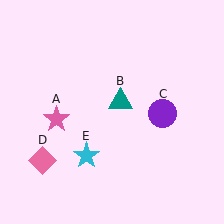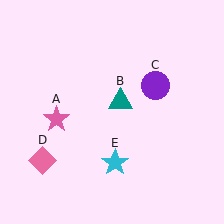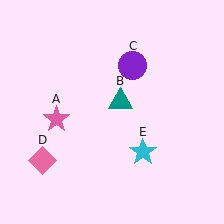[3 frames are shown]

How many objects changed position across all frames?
2 objects changed position: purple circle (object C), cyan star (object E).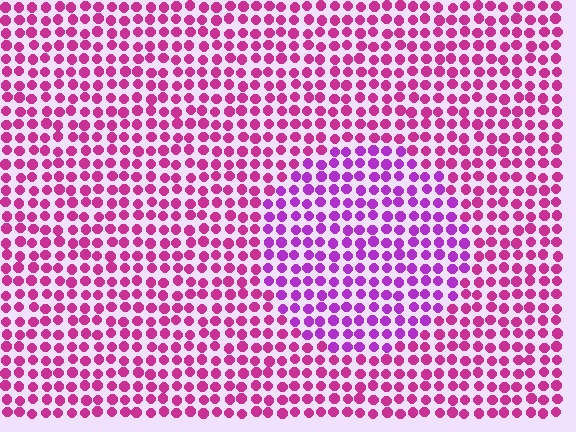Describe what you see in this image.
The image is filled with small magenta elements in a uniform arrangement. A circle-shaped region is visible where the elements are tinted to a slightly different hue, forming a subtle color boundary.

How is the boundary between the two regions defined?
The boundary is defined purely by a slight shift in hue (about 32 degrees). Spacing, size, and orientation are identical on both sides.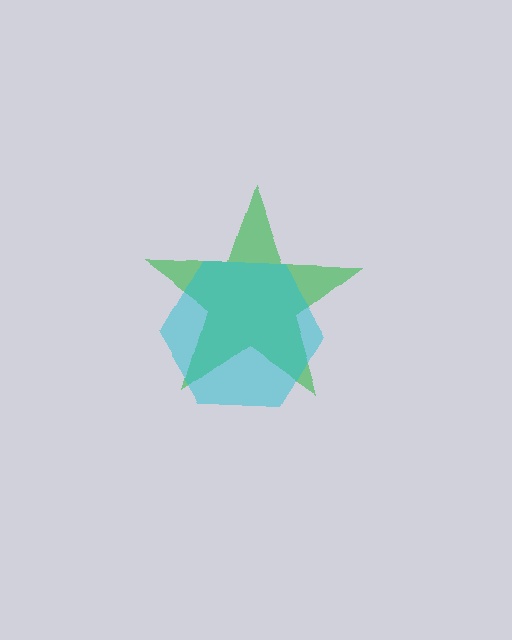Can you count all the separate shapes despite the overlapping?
Yes, there are 2 separate shapes.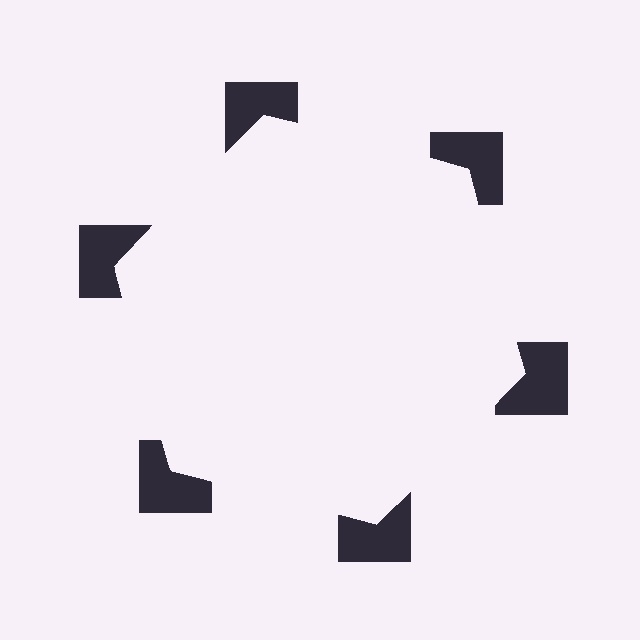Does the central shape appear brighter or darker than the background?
It typically appears slightly brighter than the background, even though no actual brightness change is drawn.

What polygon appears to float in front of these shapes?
An illusory hexagon — its edges are inferred from the aligned wedge cuts in the notched squares, not physically drawn.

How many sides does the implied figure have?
6 sides.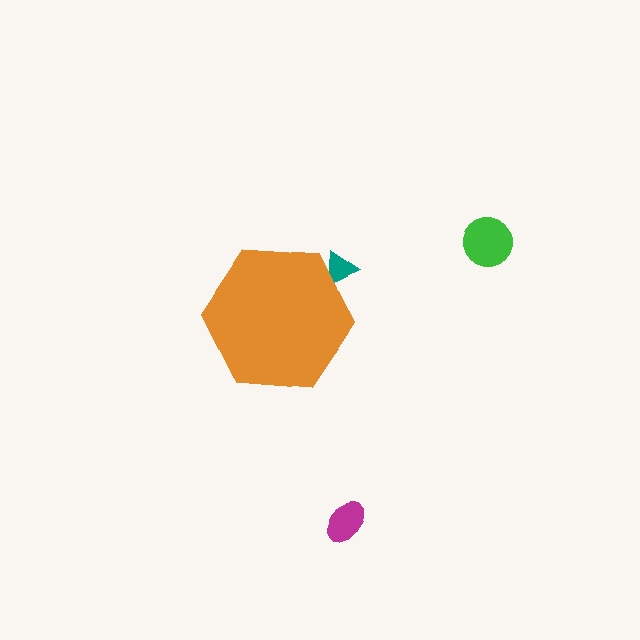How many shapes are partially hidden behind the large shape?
1 shape is partially hidden.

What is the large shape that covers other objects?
An orange hexagon.